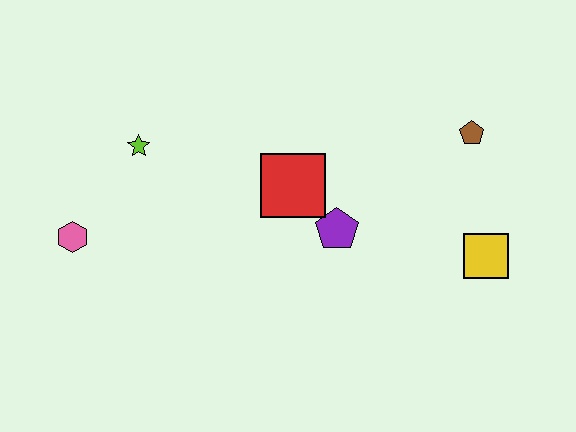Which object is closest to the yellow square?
The brown pentagon is closest to the yellow square.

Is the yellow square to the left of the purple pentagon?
No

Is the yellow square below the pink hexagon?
Yes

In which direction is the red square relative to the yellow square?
The red square is to the left of the yellow square.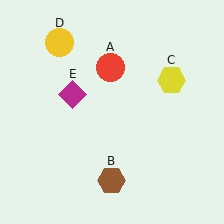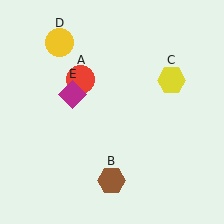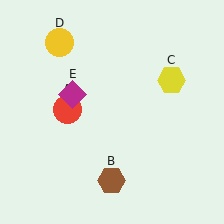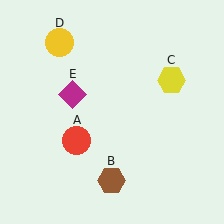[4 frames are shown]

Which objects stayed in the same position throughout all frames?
Brown hexagon (object B) and yellow hexagon (object C) and yellow circle (object D) and magenta diamond (object E) remained stationary.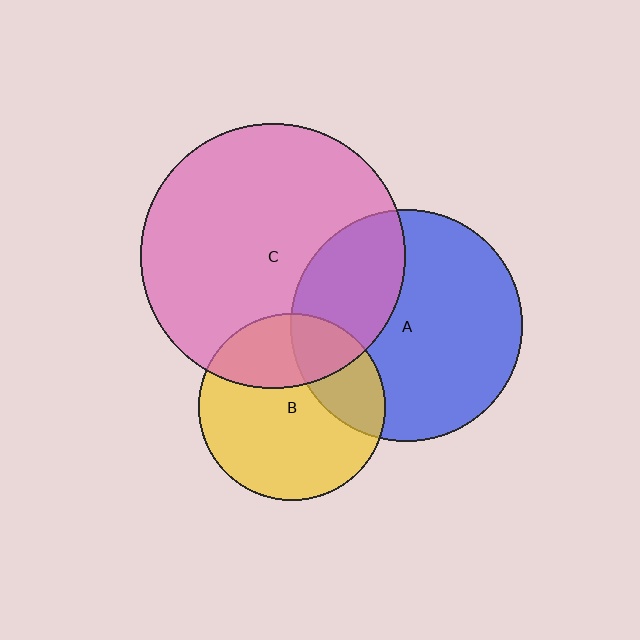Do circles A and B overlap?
Yes.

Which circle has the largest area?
Circle C (pink).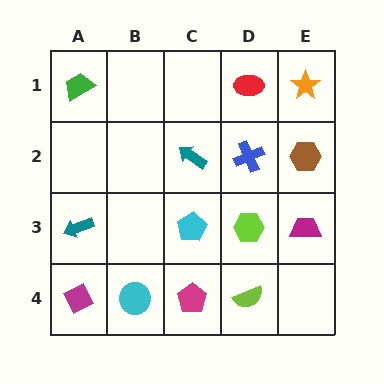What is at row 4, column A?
A magenta diamond.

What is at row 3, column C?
A cyan pentagon.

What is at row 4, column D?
A lime semicircle.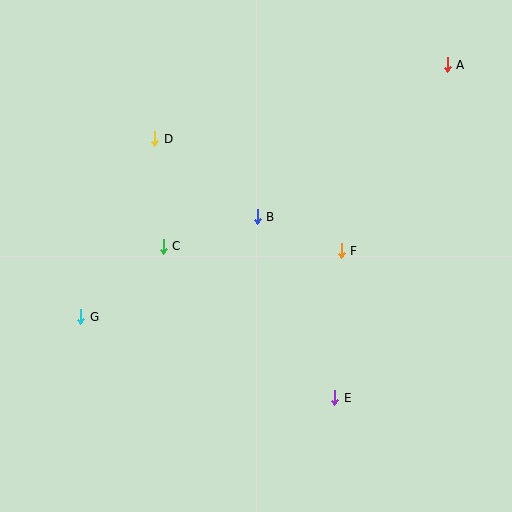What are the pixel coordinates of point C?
Point C is at (163, 246).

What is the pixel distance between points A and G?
The distance between A and G is 444 pixels.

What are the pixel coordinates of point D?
Point D is at (155, 139).